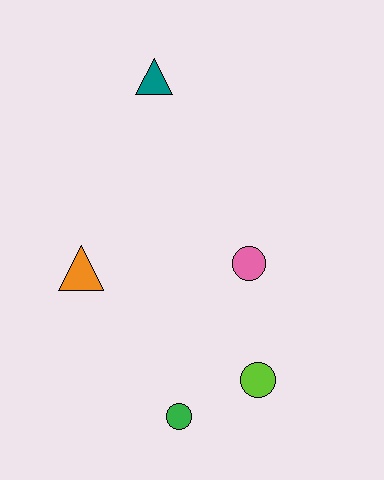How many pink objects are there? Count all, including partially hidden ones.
There is 1 pink object.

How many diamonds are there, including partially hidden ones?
There are no diamonds.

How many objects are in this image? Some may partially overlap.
There are 5 objects.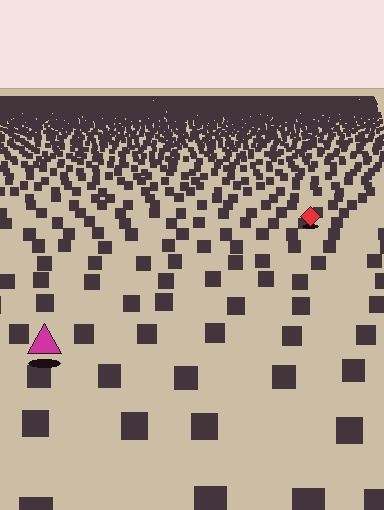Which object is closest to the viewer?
The magenta triangle is closest. The texture marks near it are larger and more spread out.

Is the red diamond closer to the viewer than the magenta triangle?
No. The magenta triangle is closer — you can tell from the texture gradient: the ground texture is coarser near it.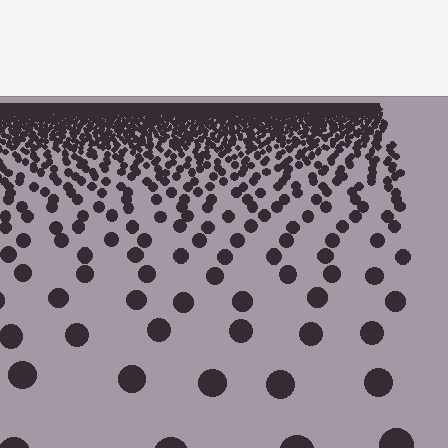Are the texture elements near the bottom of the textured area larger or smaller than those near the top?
Larger. Near the bottom, elements are closer to the viewer and appear at a bigger on-screen size.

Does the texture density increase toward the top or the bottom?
Density increases toward the top.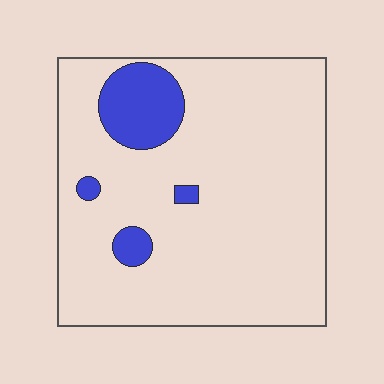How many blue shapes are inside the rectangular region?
4.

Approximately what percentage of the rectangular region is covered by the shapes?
Approximately 10%.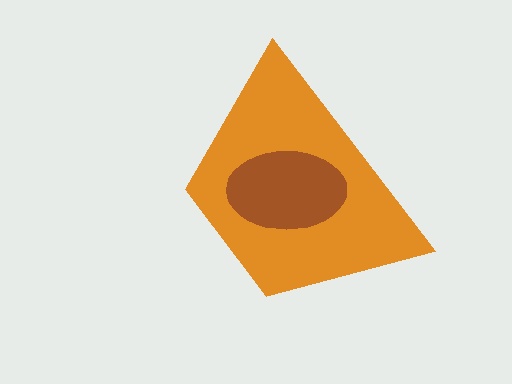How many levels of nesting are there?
2.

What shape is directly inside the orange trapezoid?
The brown ellipse.